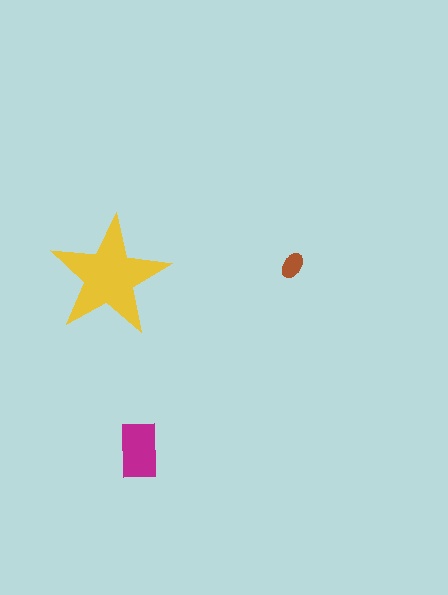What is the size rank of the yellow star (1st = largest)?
1st.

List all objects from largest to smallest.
The yellow star, the magenta rectangle, the brown ellipse.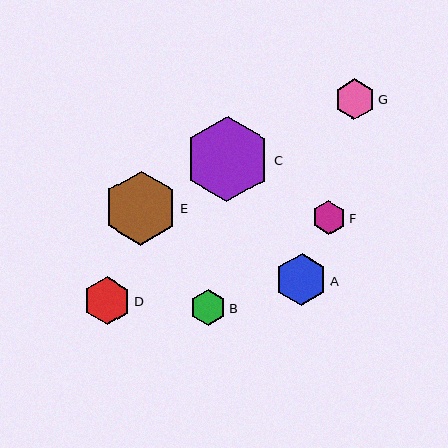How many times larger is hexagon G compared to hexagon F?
Hexagon G is approximately 1.2 times the size of hexagon F.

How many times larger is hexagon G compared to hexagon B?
Hexagon G is approximately 1.2 times the size of hexagon B.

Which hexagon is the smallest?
Hexagon F is the smallest with a size of approximately 34 pixels.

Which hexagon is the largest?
Hexagon C is the largest with a size of approximately 85 pixels.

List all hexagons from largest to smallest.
From largest to smallest: C, E, A, D, G, B, F.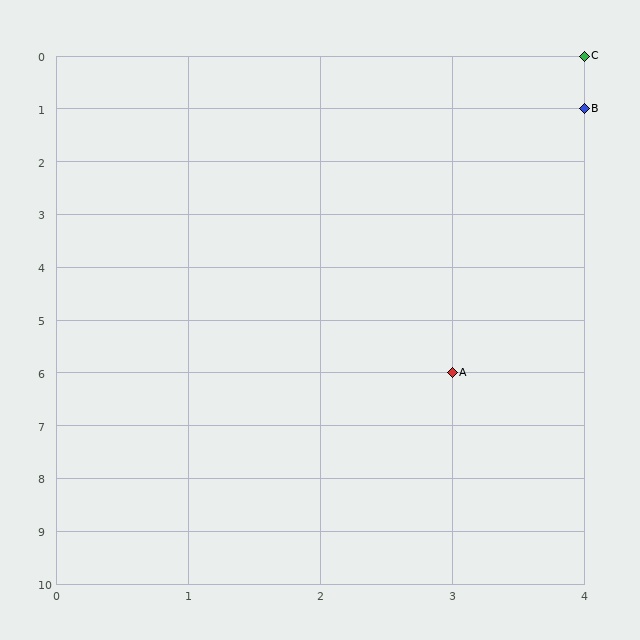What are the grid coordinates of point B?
Point B is at grid coordinates (4, 1).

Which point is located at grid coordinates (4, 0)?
Point C is at (4, 0).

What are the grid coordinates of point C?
Point C is at grid coordinates (4, 0).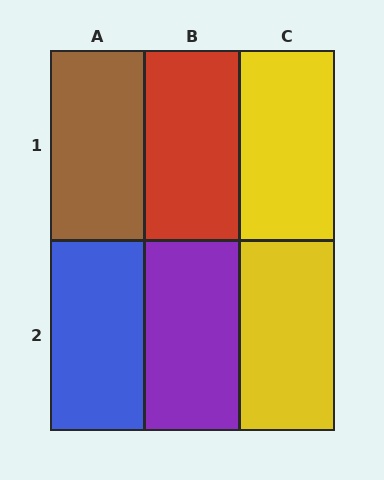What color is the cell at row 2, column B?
Purple.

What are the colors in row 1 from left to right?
Brown, red, yellow.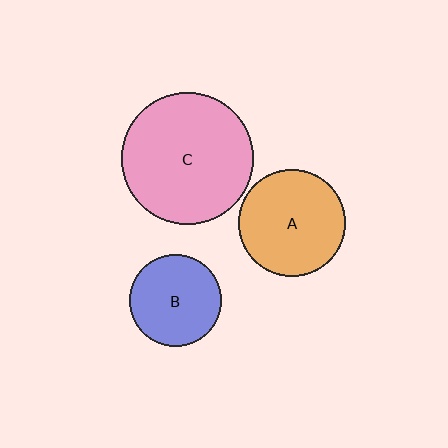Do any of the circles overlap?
No, none of the circles overlap.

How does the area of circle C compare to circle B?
Approximately 2.1 times.